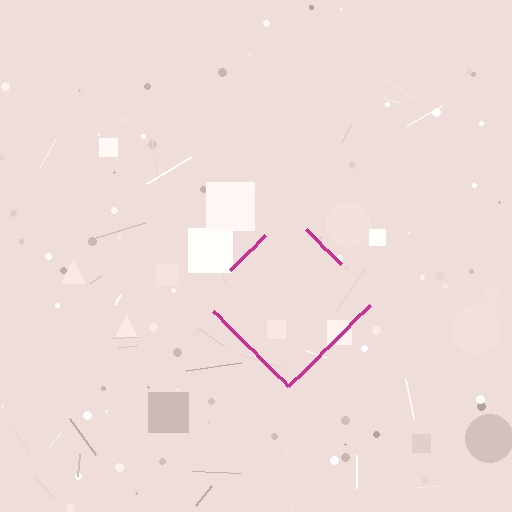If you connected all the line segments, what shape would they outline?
They would outline a diamond.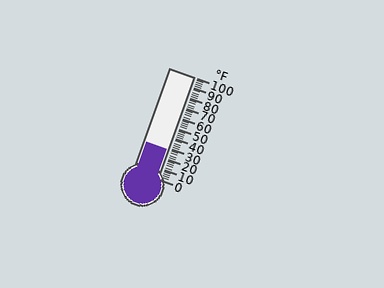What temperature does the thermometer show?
The thermometer shows approximately 28°F.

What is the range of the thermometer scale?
The thermometer scale ranges from 0°F to 100°F.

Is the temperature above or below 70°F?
The temperature is below 70°F.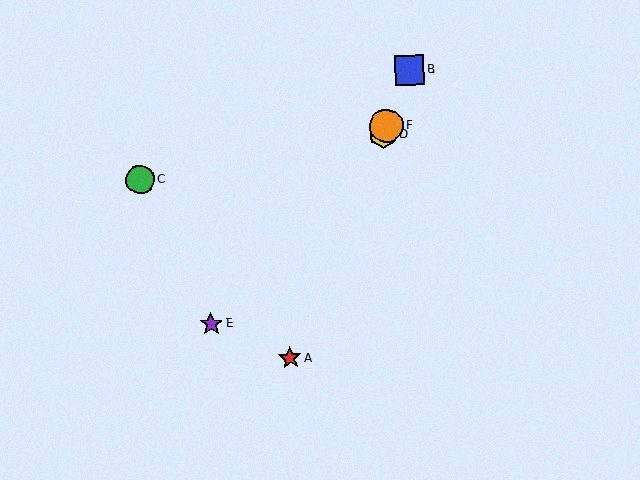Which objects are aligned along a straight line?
Objects A, B, D, F are aligned along a straight line.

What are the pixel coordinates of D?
Object D is at (383, 135).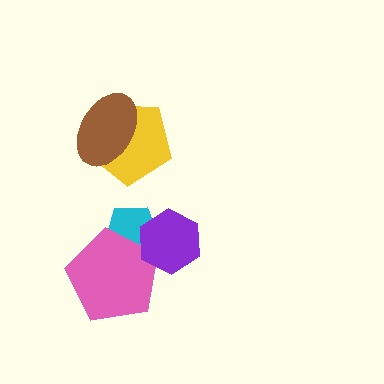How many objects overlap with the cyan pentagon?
2 objects overlap with the cyan pentagon.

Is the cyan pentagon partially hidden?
Yes, it is partially covered by another shape.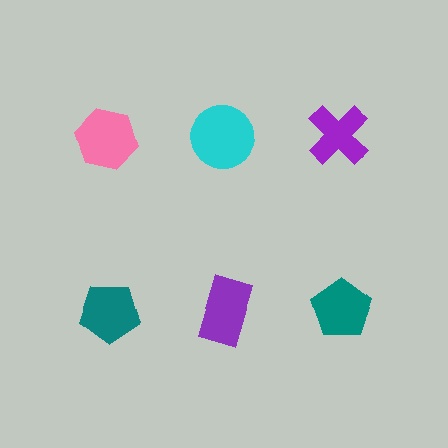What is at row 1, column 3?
A purple cross.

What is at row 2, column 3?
A teal pentagon.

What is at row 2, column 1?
A teal pentagon.